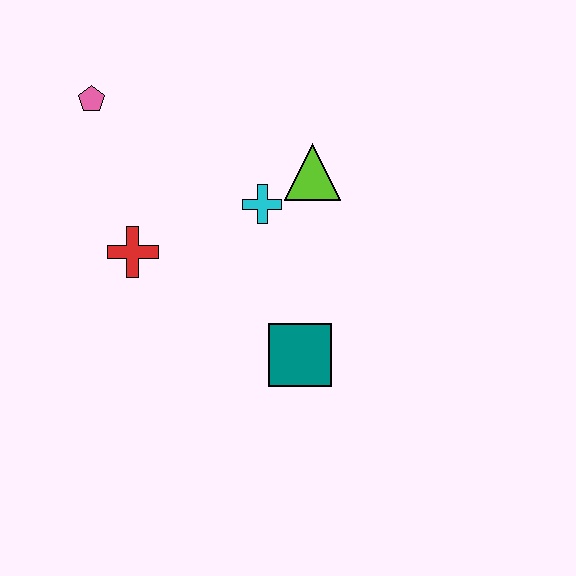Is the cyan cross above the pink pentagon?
No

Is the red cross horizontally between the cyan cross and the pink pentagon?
Yes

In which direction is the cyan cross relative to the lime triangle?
The cyan cross is to the left of the lime triangle.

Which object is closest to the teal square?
The cyan cross is closest to the teal square.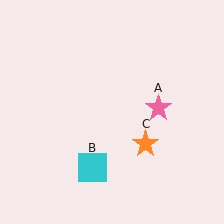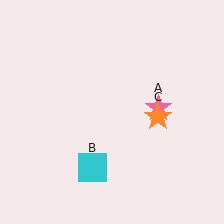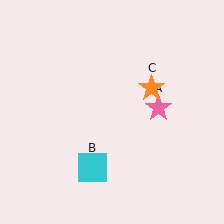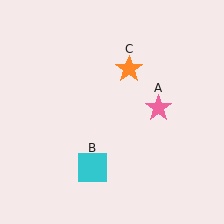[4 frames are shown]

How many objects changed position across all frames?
1 object changed position: orange star (object C).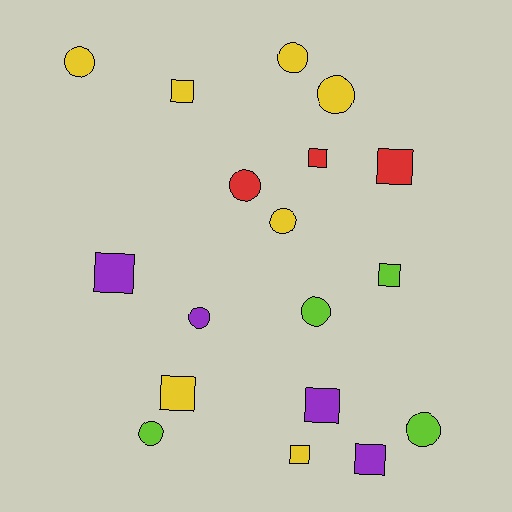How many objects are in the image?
There are 18 objects.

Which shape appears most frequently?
Circle, with 9 objects.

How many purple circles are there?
There is 1 purple circle.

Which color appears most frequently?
Yellow, with 7 objects.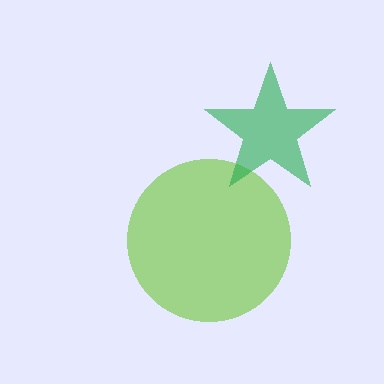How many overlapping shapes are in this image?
There are 2 overlapping shapes in the image.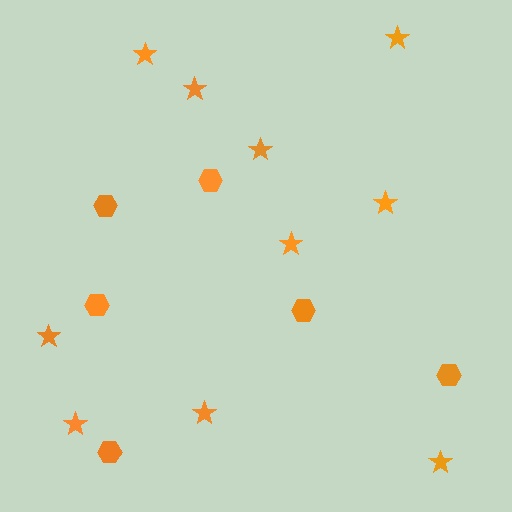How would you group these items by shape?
There are 2 groups: one group of stars (10) and one group of hexagons (6).